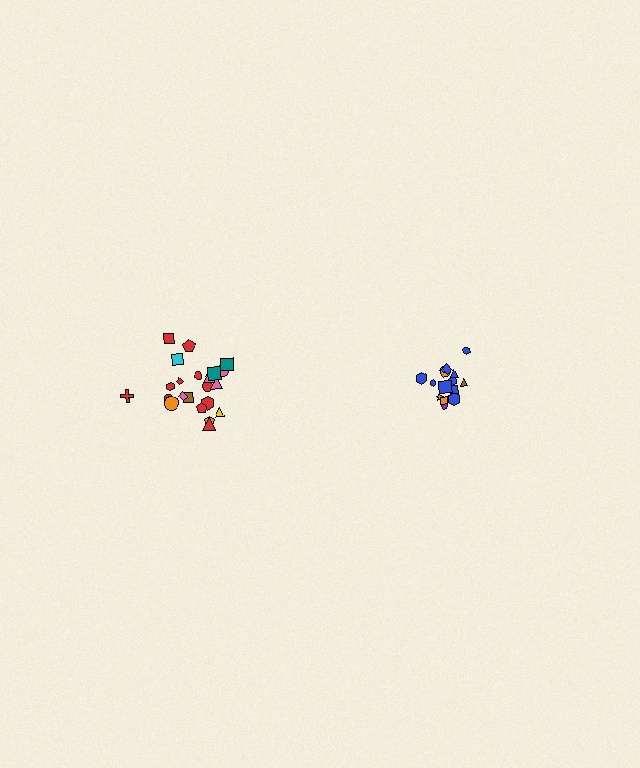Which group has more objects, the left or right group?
The left group.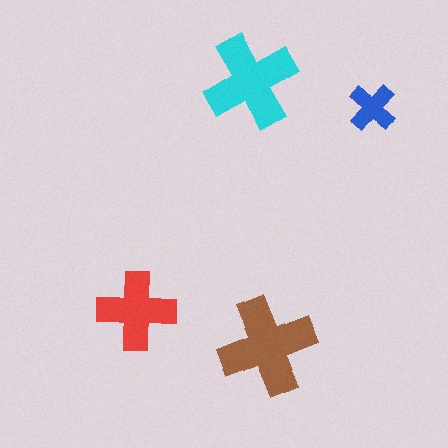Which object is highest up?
The cyan cross is topmost.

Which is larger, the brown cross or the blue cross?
The brown one.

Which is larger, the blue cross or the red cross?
The red one.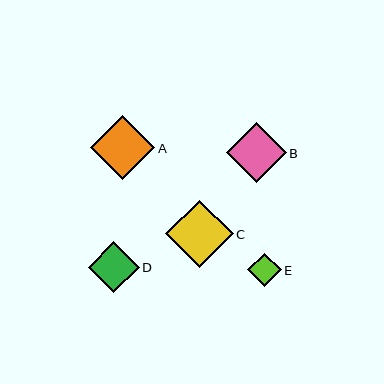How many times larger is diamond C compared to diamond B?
Diamond C is approximately 1.1 times the size of diamond B.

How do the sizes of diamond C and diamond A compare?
Diamond C and diamond A are approximately the same size.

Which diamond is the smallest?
Diamond E is the smallest with a size of approximately 33 pixels.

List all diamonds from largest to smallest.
From largest to smallest: C, A, B, D, E.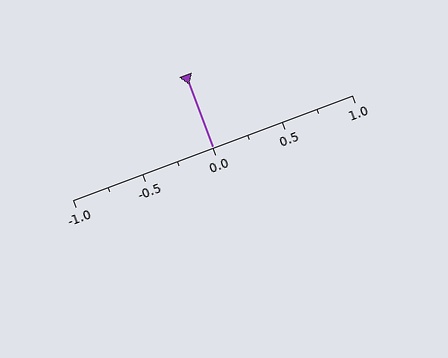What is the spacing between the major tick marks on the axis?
The major ticks are spaced 0.5 apart.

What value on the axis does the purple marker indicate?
The marker indicates approximately 0.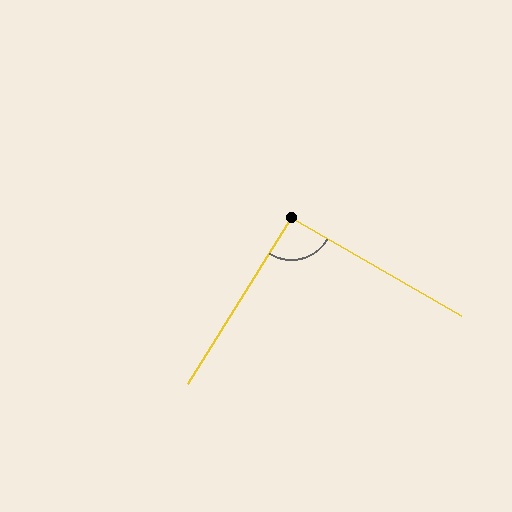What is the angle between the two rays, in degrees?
Approximately 92 degrees.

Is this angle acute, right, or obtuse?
It is approximately a right angle.